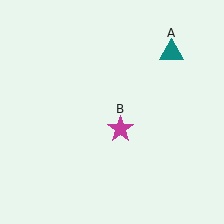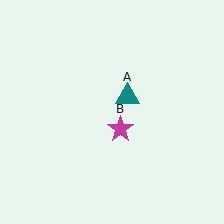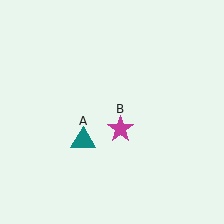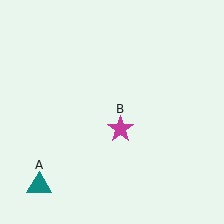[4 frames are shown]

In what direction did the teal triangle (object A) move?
The teal triangle (object A) moved down and to the left.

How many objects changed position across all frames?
1 object changed position: teal triangle (object A).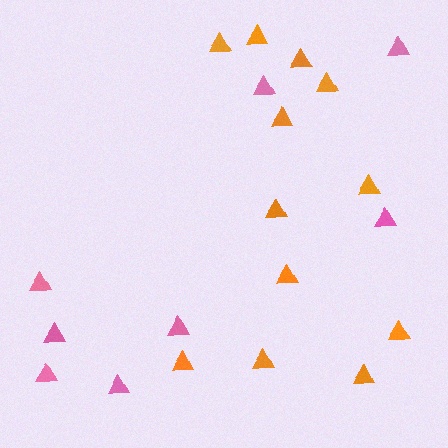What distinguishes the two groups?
There are 2 groups: one group of orange triangles (12) and one group of pink triangles (8).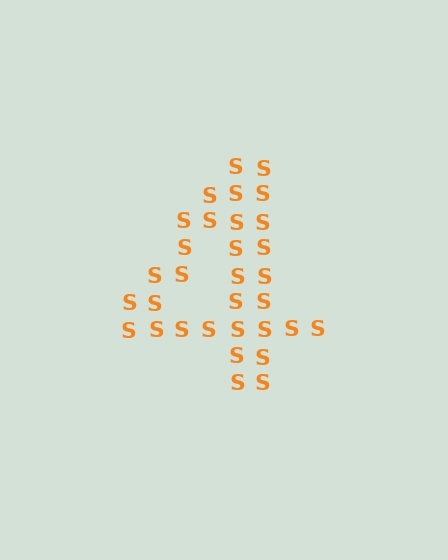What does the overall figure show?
The overall figure shows the digit 4.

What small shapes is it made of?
It is made of small letter S's.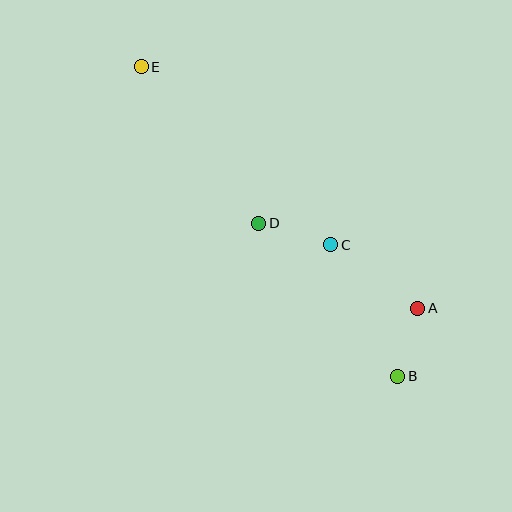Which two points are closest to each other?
Points A and B are closest to each other.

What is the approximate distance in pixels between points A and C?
The distance between A and C is approximately 108 pixels.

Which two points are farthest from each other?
Points B and E are farthest from each other.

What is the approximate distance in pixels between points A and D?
The distance between A and D is approximately 180 pixels.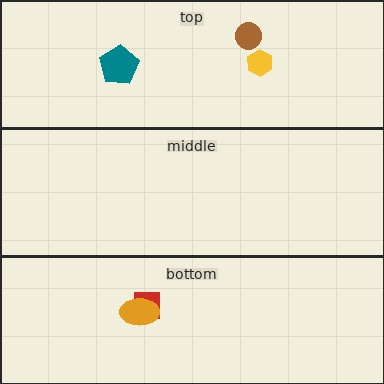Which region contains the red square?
The bottom region.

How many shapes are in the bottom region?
2.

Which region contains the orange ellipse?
The bottom region.